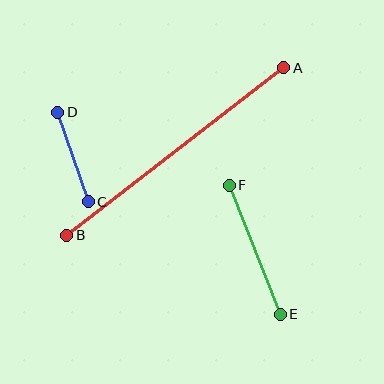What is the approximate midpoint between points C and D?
The midpoint is at approximately (73, 157) pixels.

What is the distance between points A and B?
The distance is approximately 274 pixels.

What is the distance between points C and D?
The distance is approximately 95 pixels.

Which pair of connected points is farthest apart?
Points A and B are farthest apart.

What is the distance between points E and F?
The distance is approximately 138 pixels.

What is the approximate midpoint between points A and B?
The midpoint is at approximately (175, 151) pixels.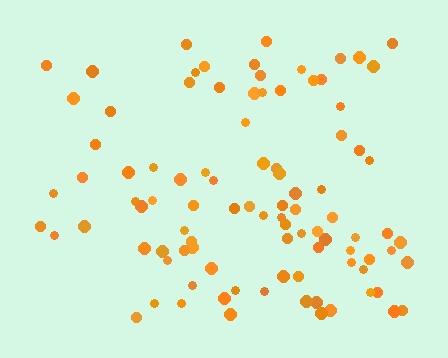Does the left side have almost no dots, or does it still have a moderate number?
Still a moderate number, just noticeably fewer than the right.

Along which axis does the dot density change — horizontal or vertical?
Horizontal.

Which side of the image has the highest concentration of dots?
The right.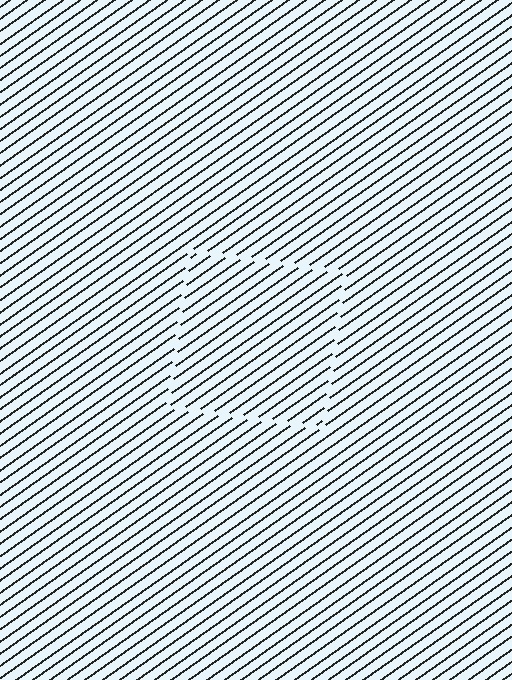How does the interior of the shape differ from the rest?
The interior of the shape contains the same grating, shifted by half a period — the contour is defined by the phase discontinuity where line-ends from the inner and outer gratings abut.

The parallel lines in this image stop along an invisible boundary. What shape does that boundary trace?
An illusory square. The interior of the shape contains the same grating, shifted by half a period — the contour is defined by the phase discontinuity where line-ends from the inner and outer gratings abut.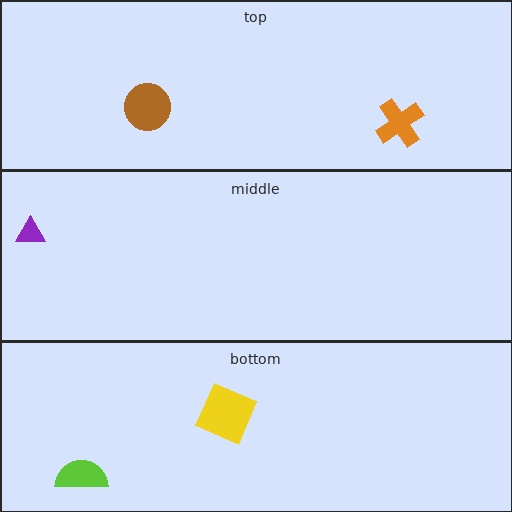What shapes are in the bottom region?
The yellow square, the lime semicircle.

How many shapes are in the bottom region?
2.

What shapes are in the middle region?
The purple triangle.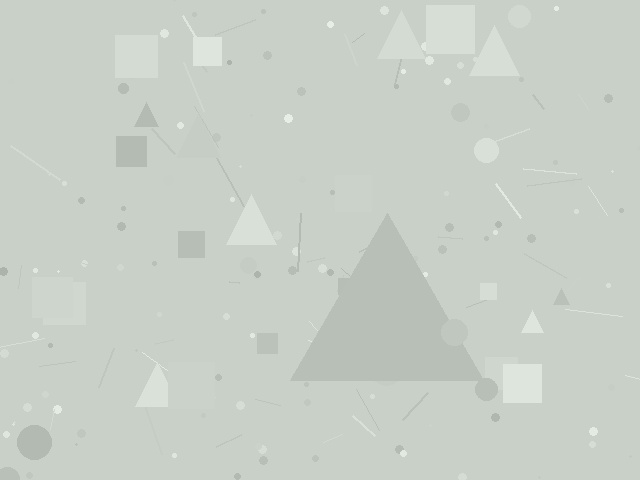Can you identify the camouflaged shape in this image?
The camouflaged shape is a triangle.